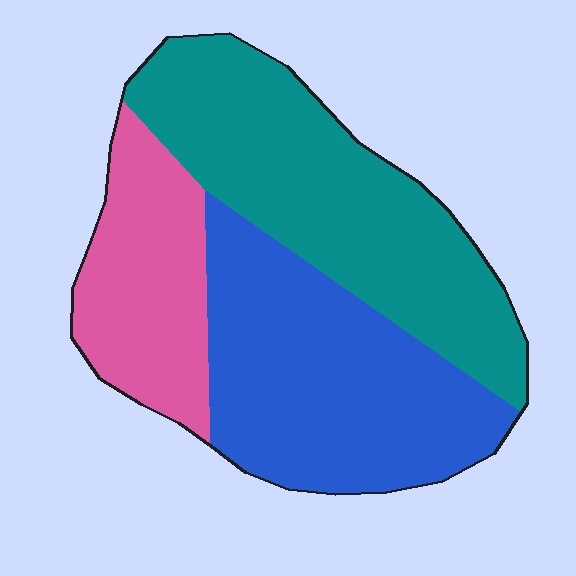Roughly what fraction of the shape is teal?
Teal takes up between a third and a half of the shape.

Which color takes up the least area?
Pink, at roughly 20%.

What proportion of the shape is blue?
Blue takes up about three eighths (3/8) of the shape.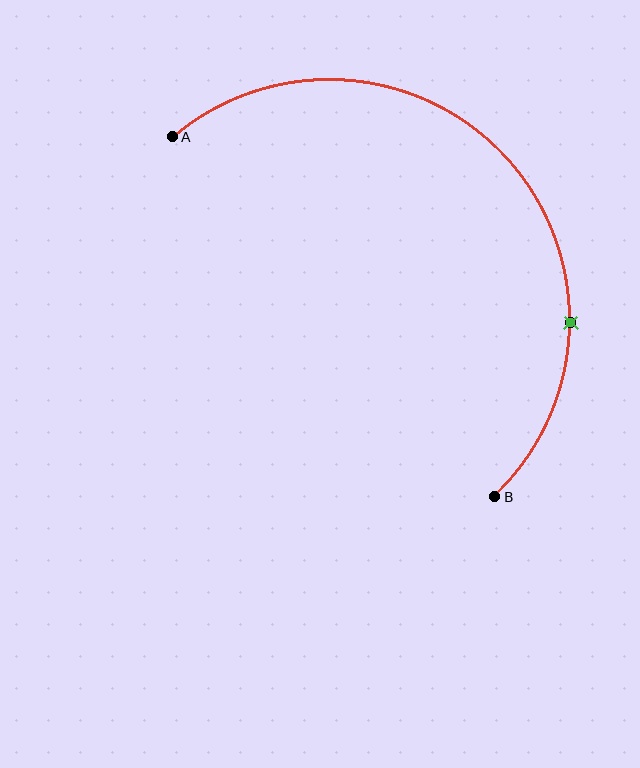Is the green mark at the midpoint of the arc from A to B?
No. The green mark lies on the arc but is closer to endpoint B. The arc midpoint would be at the point on the curve equidistant along the arc from both A and B.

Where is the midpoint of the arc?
The arc midpoint is the point on the curve farthest from the straight line joining A and B. It sits above and to the right of that line.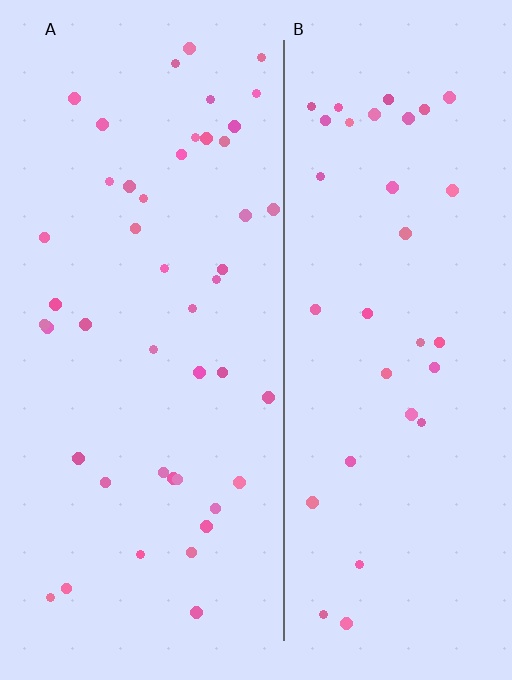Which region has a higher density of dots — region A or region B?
A (the left).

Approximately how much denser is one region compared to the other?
Approximately 1.3× — region A over region B.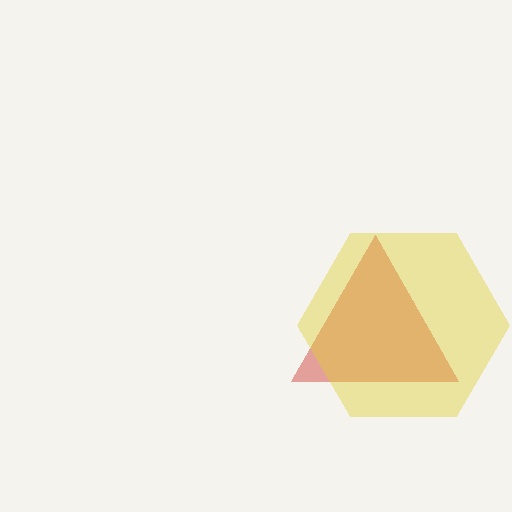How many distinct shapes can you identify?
There are 2 distinct shapes: a red triangle, a yellow hexagon.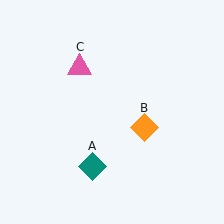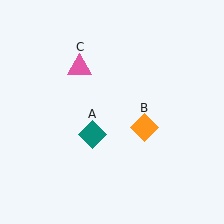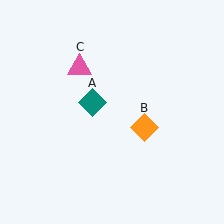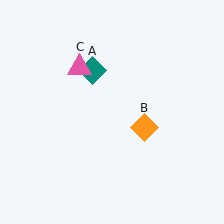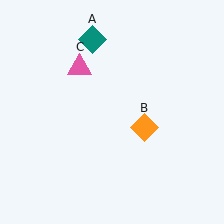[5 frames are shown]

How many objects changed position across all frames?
1 object changed position: teal diamond (object A).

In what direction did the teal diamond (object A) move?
The teal diamond (object A) moved up.